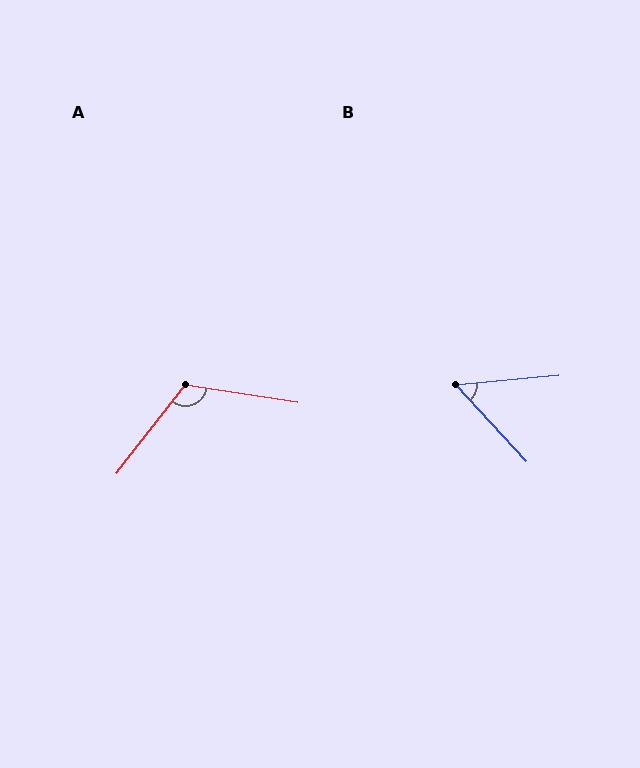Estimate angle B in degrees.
Approximately 53 degrees.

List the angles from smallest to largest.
B (53°), A (119°).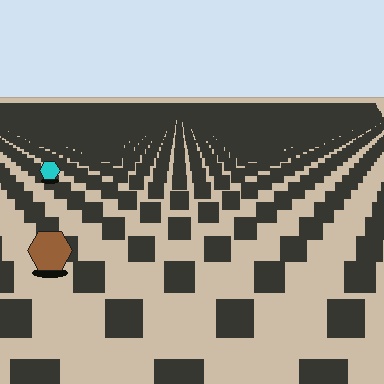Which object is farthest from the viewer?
The cyan hexagon is farthest from the viewer. It appears smaller and the ground texture around it is denser.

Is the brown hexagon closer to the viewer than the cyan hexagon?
Yes. The brown hexagon is closer — you can tell from the texture gradient: the ground texture is coarser near it.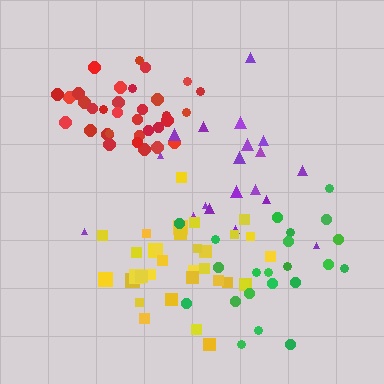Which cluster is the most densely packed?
Red.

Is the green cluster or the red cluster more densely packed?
Red.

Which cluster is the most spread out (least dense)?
Purple.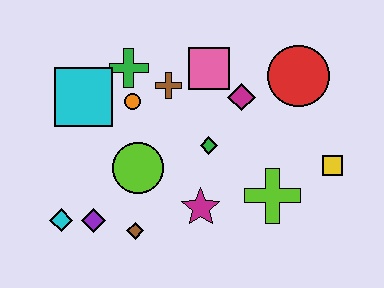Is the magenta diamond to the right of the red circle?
No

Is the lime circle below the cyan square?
Yes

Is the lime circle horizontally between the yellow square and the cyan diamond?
Yes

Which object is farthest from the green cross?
The yellow square is farthest from the green cross.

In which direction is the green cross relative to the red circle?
The green cross is to the left of the red circle.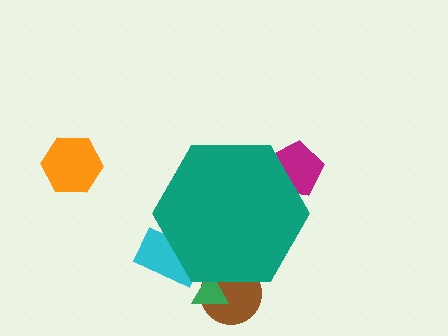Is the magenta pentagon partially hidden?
Yes, the magenta pentagon is partially hidden behind the teal hexagon.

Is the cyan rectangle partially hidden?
Yes, the cyan rectangle is partially hidden behind the teal hexagon.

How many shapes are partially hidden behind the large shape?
4 shapes are partially hidden.